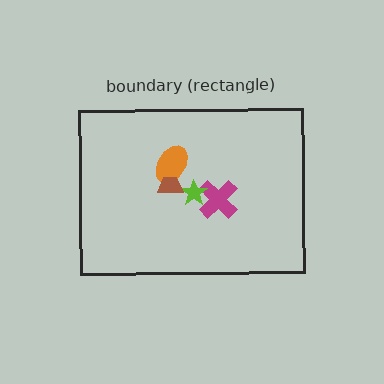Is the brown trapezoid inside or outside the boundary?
Inside.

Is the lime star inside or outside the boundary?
Inside.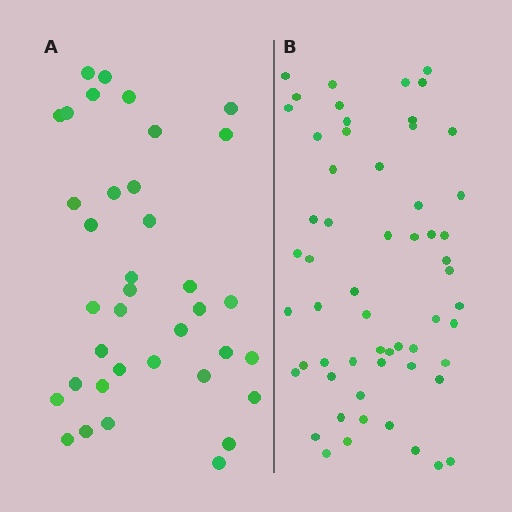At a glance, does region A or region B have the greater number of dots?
Region B (the right region) has more dots.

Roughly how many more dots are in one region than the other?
Region B has approximately 20 more dots than region A.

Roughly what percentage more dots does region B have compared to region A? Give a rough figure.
About 55% more.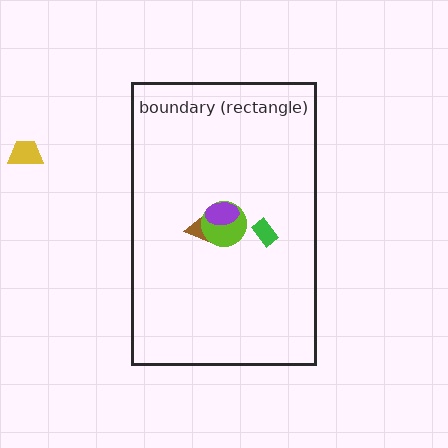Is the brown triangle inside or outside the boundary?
Inside.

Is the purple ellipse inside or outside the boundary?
Inside.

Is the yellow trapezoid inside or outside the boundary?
Outside.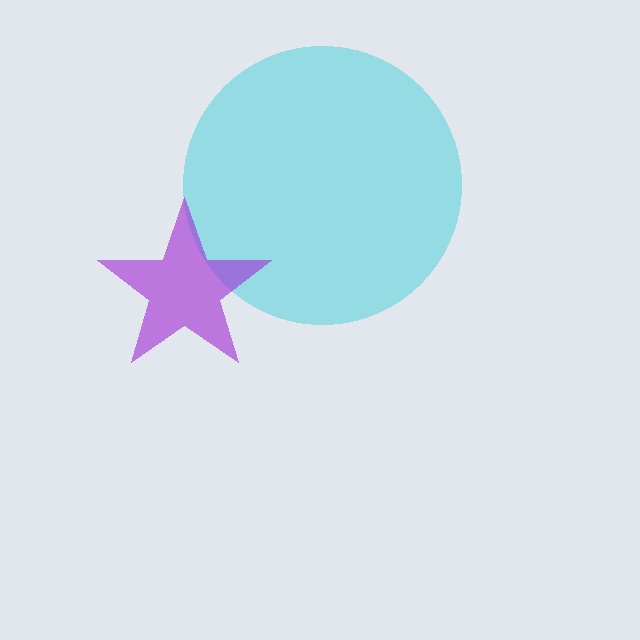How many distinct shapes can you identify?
There are 2 distinct shapes: a cyan circle, a purple star.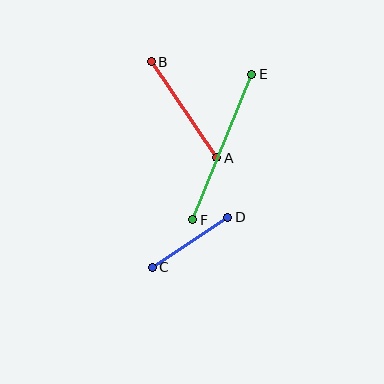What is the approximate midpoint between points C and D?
The midpoint is at approximately (190, 242) pixels.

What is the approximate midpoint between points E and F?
The midpoint is at approximately (222, 147) pixels.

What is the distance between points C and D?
The distance is approximately 90 pixels.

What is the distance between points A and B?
The distance is approximately 116 pixels.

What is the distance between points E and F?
The distance is approximately 157 pixels.